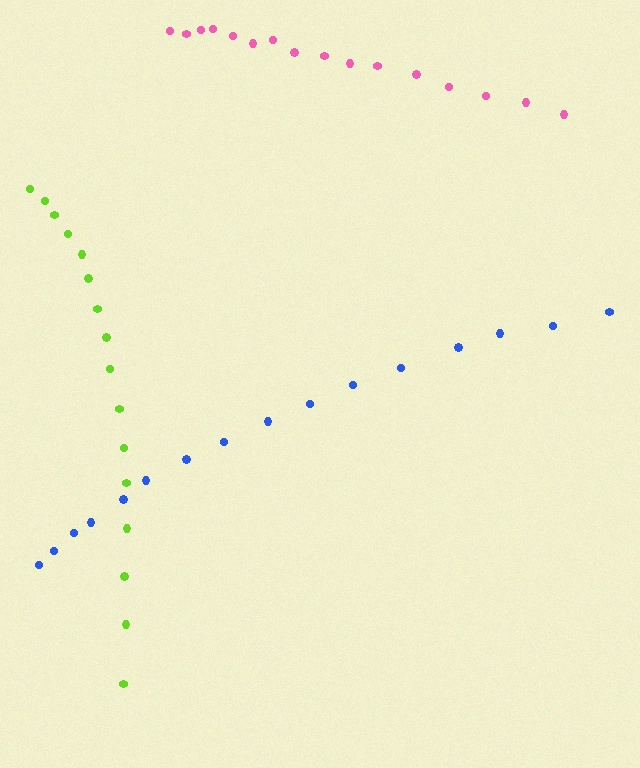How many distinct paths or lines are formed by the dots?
There are 3 distinct paths.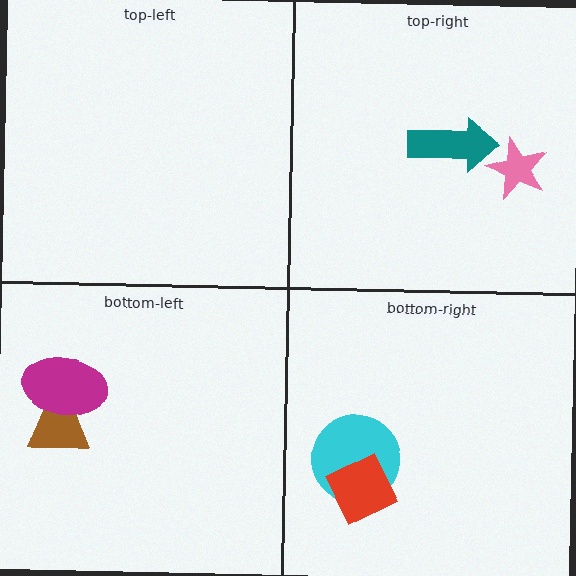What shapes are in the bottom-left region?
The brown trapezoid, the magenta ellipse.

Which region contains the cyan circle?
The bottom-right region.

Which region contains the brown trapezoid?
The bottom-left region.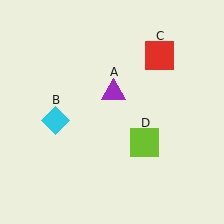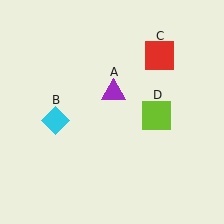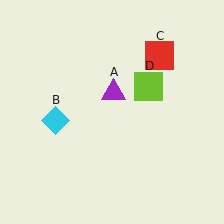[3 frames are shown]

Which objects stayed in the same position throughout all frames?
Purple triangle (object A) and cyan diamond (object B) and red square (object C) remained stationary.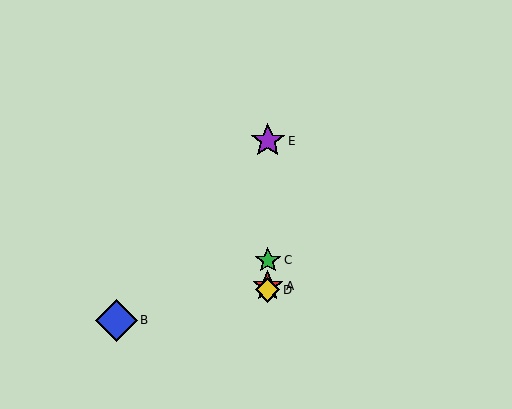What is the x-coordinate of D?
Object D is at x≈268.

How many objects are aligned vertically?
4 objects (A, C, D, E) are aligned vertically.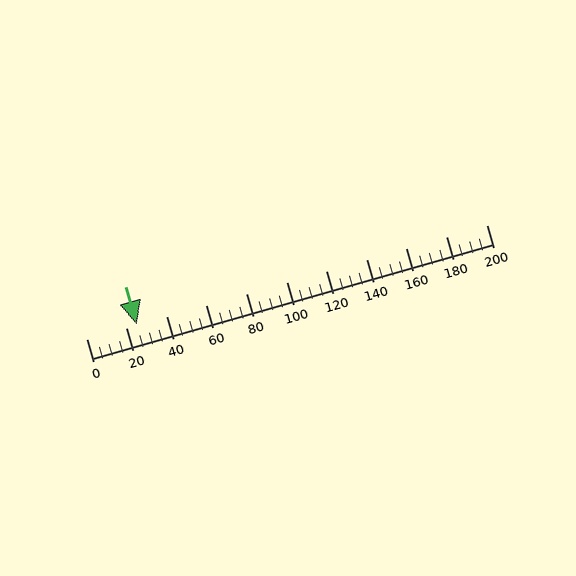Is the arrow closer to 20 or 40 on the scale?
The arrow is closer to 20.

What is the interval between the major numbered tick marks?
The major tick marks are spaced 20 units apart.